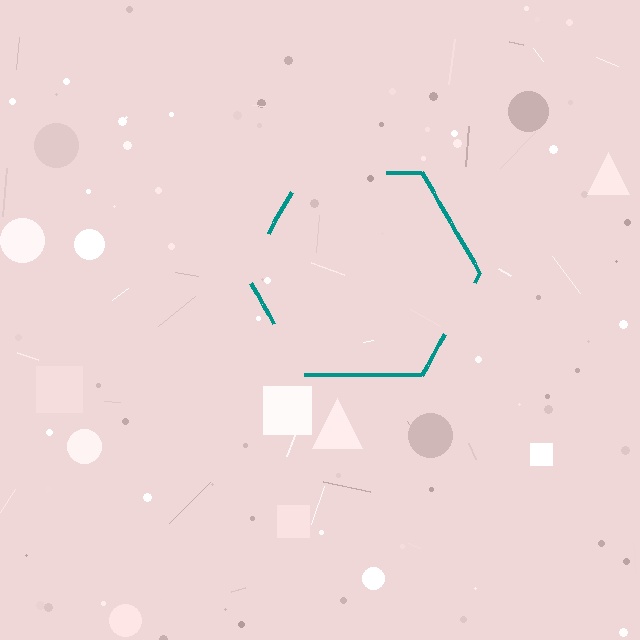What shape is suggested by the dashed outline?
The dashed outline suggests a hexagon.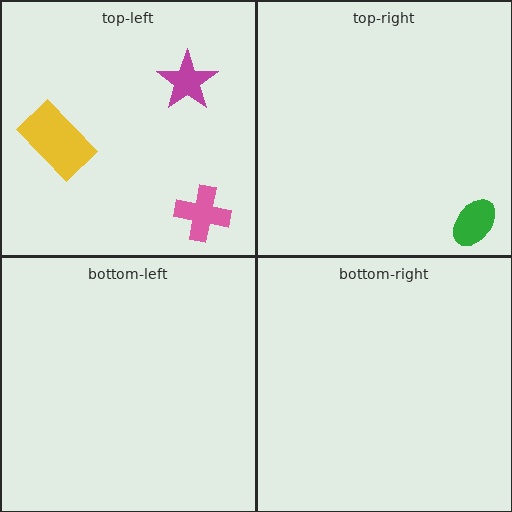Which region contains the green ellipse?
The top-right region.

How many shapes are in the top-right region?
1.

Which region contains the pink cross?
The top-left region.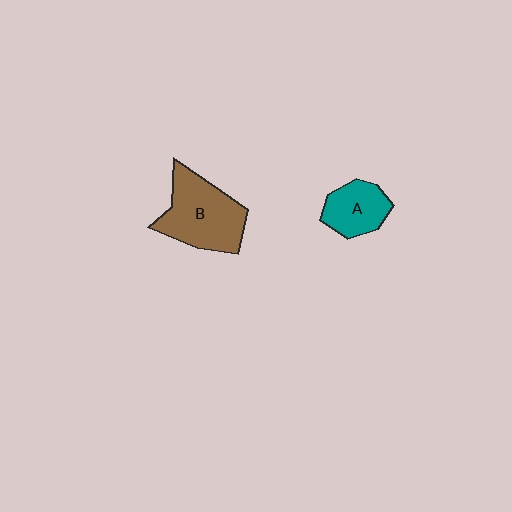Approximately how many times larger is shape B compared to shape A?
Approximately 1.7 times.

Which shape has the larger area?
Shape B (brown).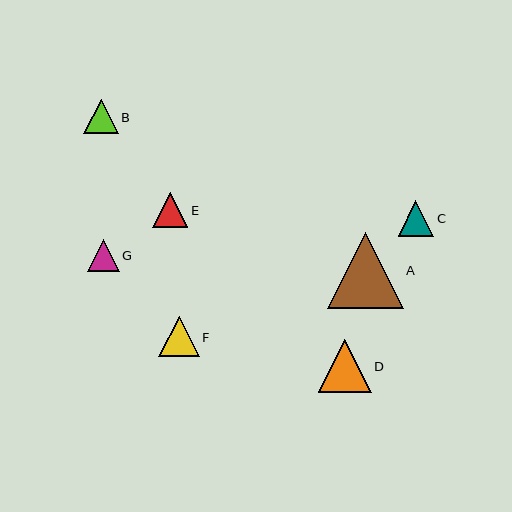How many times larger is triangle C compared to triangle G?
Triangle C is approximately 1.1 times the size of triangle G.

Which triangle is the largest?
Triangle A is the largest with a size of approximately 75 pixels.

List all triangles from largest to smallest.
From largest to smallest: A, D, F, C, E, B, G.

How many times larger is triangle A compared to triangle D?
Triangle A is approximately 1.4 times the size of triangle D.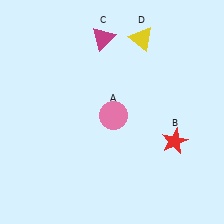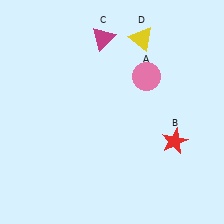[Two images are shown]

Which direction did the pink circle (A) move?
The pink circle (A) moved up.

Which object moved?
The pink circle (A) moved up.